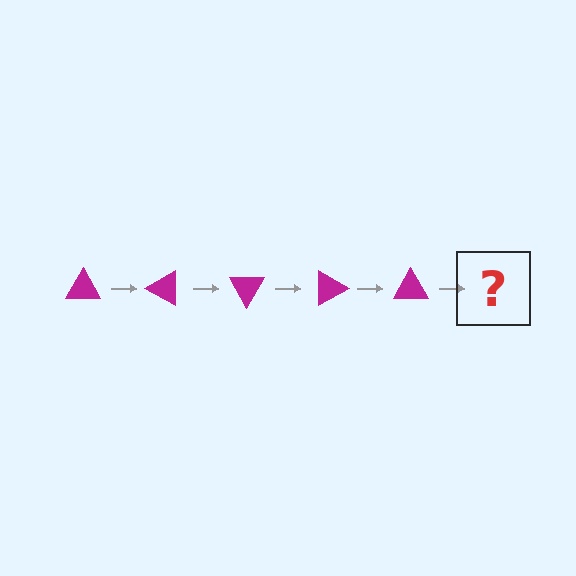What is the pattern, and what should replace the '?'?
The pattern is that the triangle rotates 30 degrees each step. The '?' should be a magenta triangle rotated 150 degrees.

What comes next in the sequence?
The next element should be a magenta triangle rotated 150 degrees.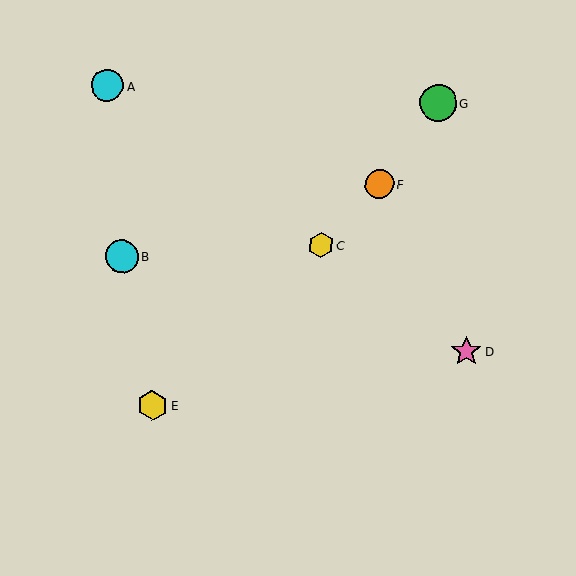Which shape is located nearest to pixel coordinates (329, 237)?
The yellow hexagon (labeled C) at (321, 245) is nearest to that location.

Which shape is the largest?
The green circle (labeled G) is the largest.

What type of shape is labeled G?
Shape G is a green circle.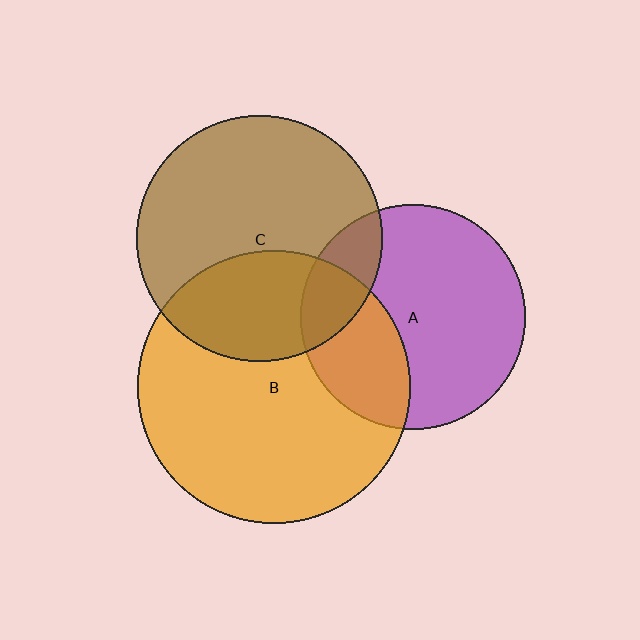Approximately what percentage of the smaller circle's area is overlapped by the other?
Approximately 20%.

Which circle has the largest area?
Circle B (orange).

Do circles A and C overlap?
Yes.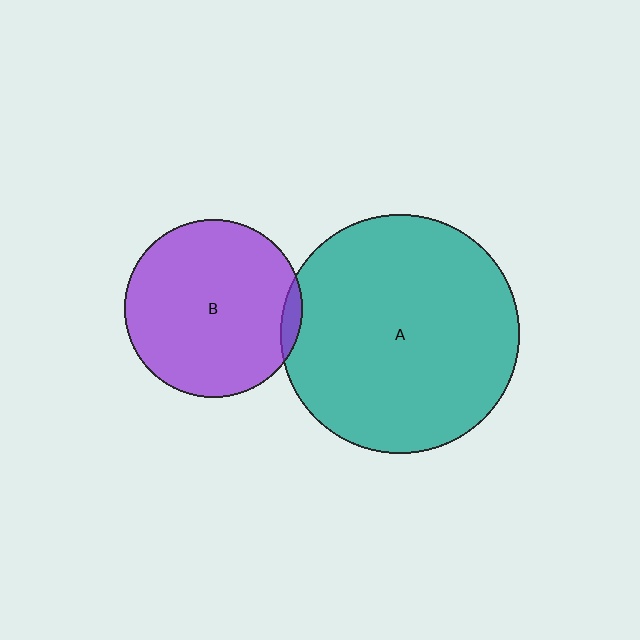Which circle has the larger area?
Circle A (teal).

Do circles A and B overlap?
Yes.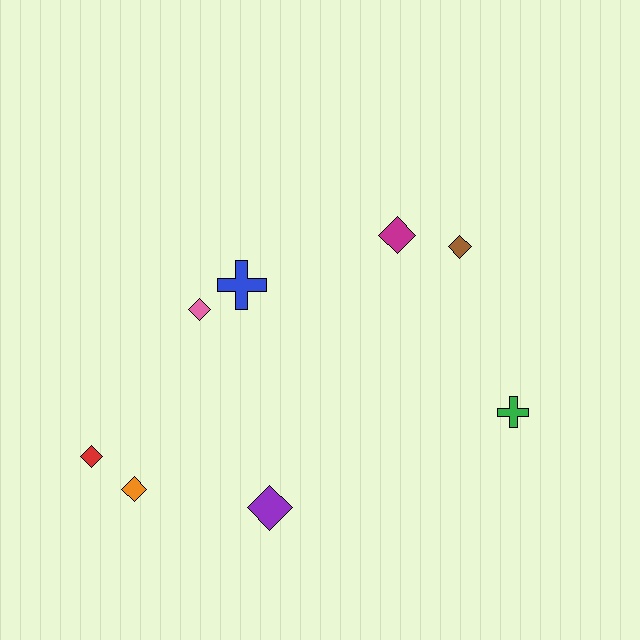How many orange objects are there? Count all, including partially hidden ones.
There is 1 orange object.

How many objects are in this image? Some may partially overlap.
There are 8 objects.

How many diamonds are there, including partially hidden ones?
There are 6 diamonds.